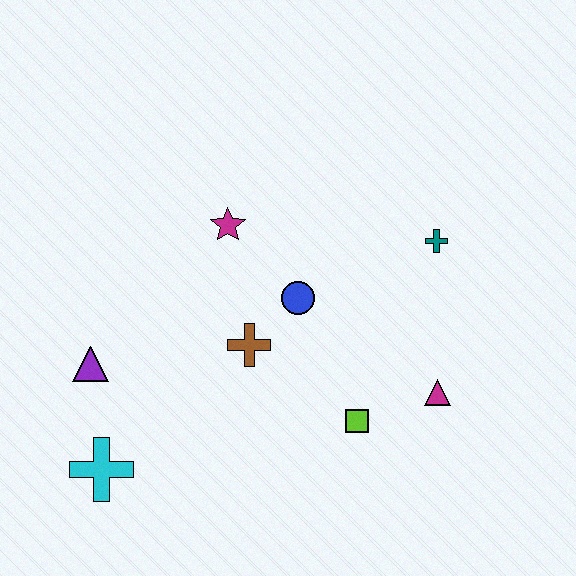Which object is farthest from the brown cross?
The teal cross is farthest from the brown cross.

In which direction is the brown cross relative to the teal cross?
The brown cross is to the left of the teal cross.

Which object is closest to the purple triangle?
The cyan cross is closest to the purple triangle.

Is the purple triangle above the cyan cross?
Yes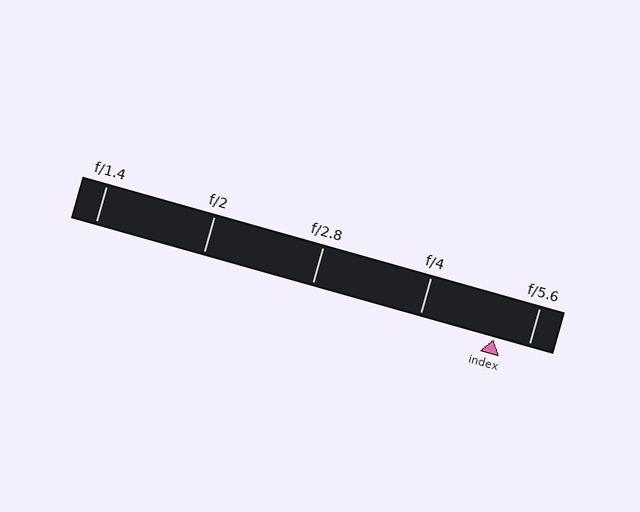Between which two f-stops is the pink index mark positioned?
The index mark is between f/4 and f/5.6.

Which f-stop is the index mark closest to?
The index mark is closest to f/5.6.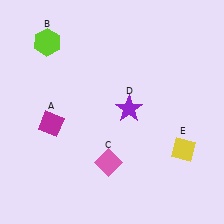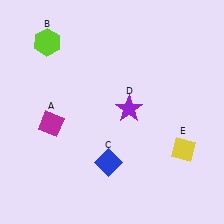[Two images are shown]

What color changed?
The diamond (C) changed from pink in Image 1 to blue in Image 2.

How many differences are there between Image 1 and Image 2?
There is 1 difference between the two images.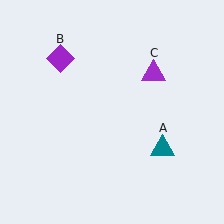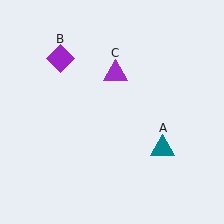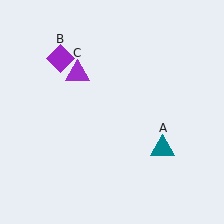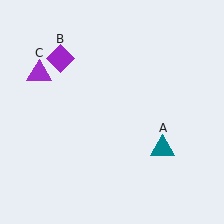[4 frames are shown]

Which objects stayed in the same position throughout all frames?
Teal triangle (object A) and purple diamond (object B) remained stationary.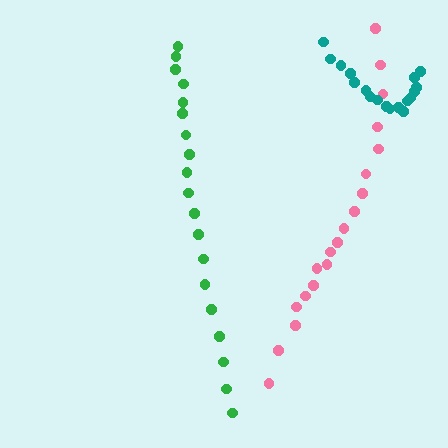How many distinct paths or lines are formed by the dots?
There are 3 distinct paths.